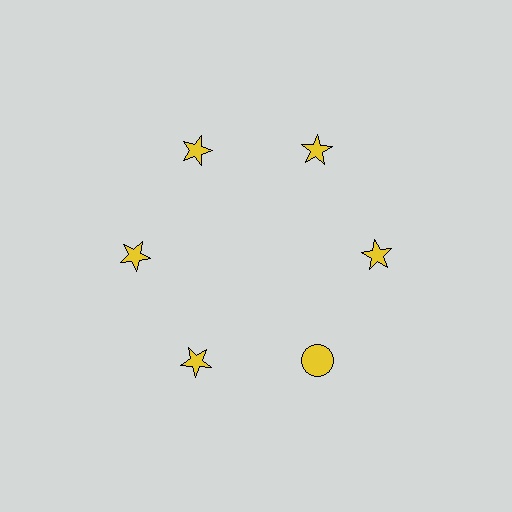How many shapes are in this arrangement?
There are 6 shapes arranged in a ring pattern.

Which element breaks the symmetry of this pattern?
The yellow circle at roughly the 5 o'clock position breaks the symmetry. All other shapes are yellow stars.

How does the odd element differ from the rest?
It has a different shape: circle instead of star.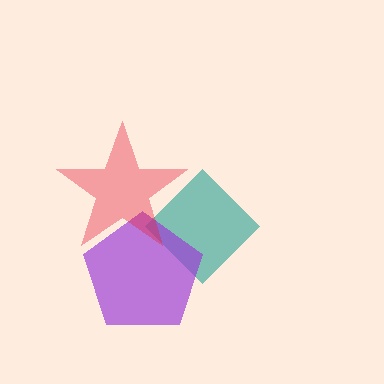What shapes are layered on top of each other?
The layered shapes are: a teal diamond, a purple pentagon, a red star.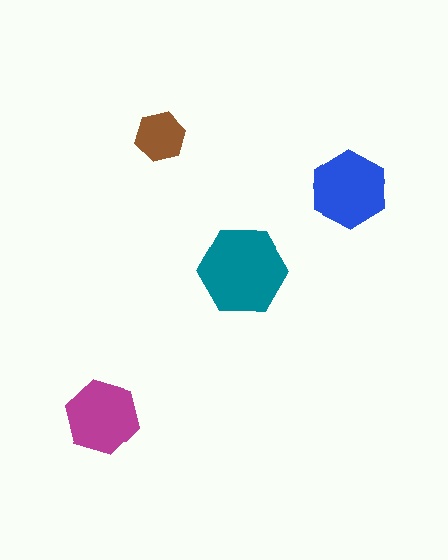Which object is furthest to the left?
The magenta hexagon is leftmost.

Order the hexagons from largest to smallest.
the teal one, the blue one, the magenta one, the brown one.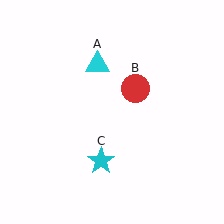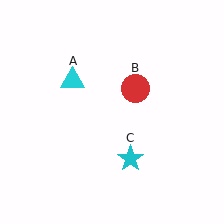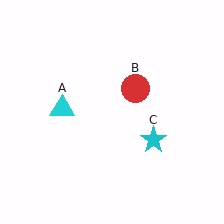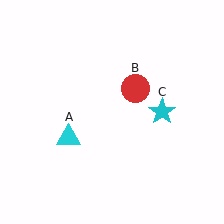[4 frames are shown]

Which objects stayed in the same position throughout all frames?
Red circle (object B) remained stationary.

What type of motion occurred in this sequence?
The cyan triangle (object A), cyan star (object C) rotated counterclockwise around the center of the scene.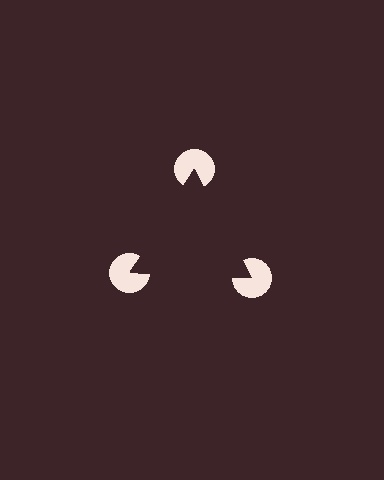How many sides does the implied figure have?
3 sides.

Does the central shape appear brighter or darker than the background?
It typically appears slightly darker than the background, even though no actual brightness change is drawn.